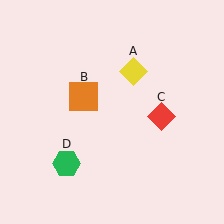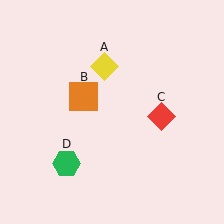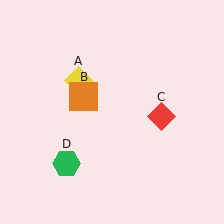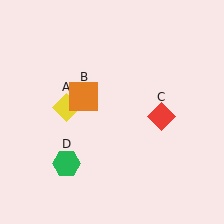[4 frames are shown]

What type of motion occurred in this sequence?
The yellow diamond (object A) rotated counterclockwise around the center of the scene.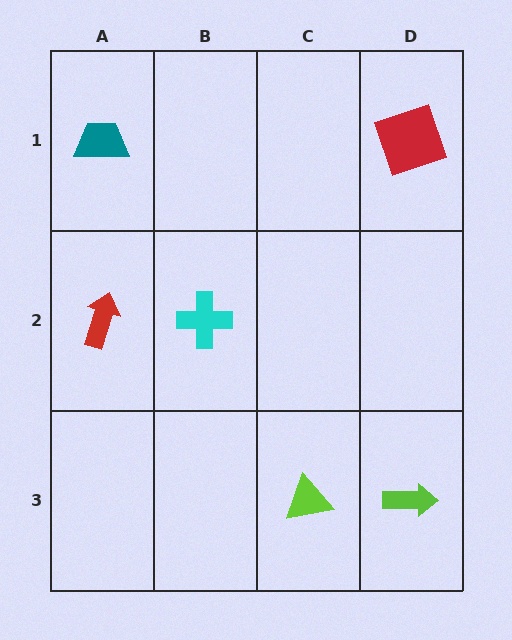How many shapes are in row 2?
2 shapes.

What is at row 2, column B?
A cyan cross.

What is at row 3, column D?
A lime arrow.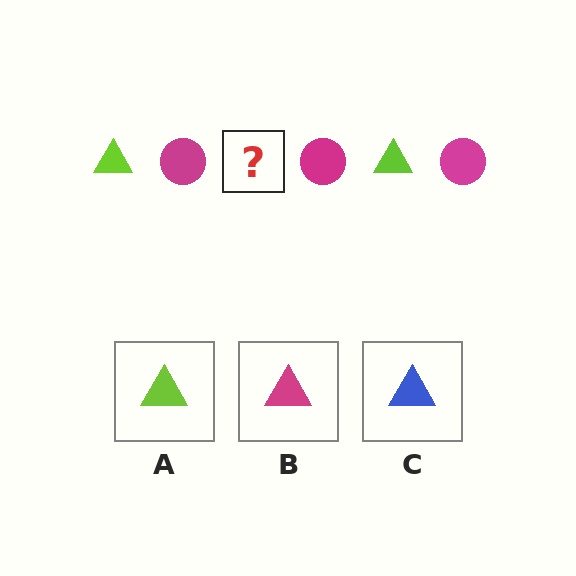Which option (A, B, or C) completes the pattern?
A.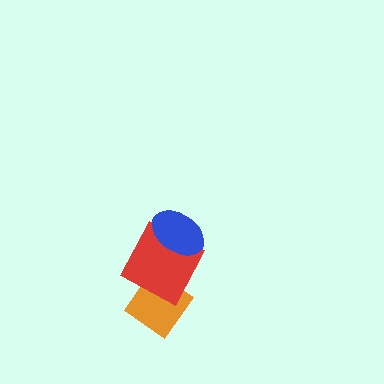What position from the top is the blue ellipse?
The blue ellipse is 1st from the top.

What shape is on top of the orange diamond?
The red square is on top of the orange diamond.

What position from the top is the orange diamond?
The orange diamond is 3rd from the top.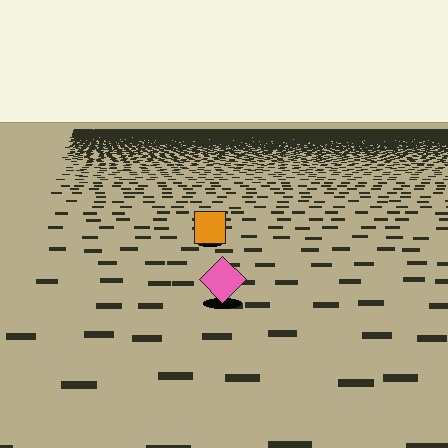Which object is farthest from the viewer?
The orange square is farthest from the viewer. It appears smaller and the ground texture around it is denser.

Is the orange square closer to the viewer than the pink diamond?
No. The pink diamond is closer — you can tell from the texture gradient: the ground texture is coarser near it.